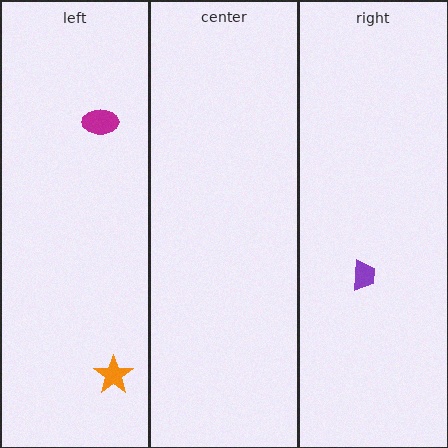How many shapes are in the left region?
2.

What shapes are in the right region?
The purple trapezoid.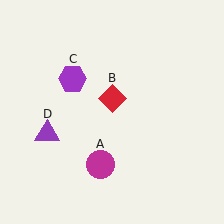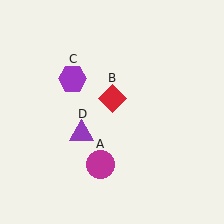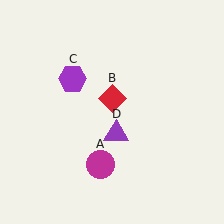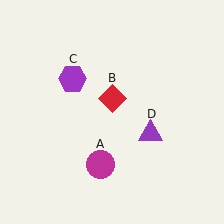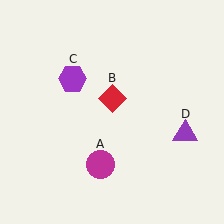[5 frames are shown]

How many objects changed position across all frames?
1 object changed position: purple triangle (object D).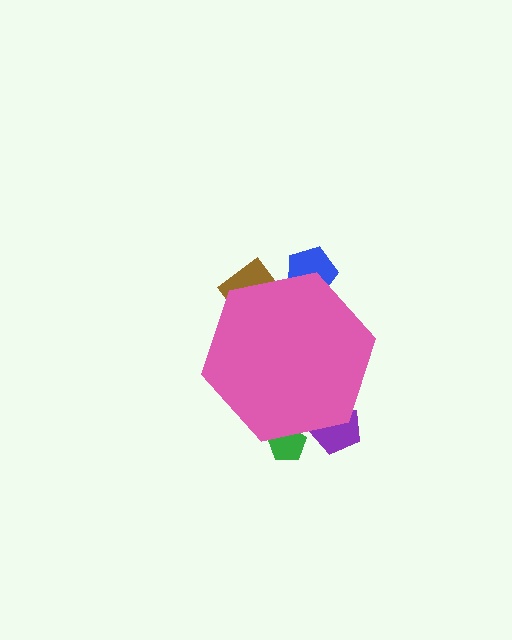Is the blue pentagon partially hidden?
Yes, the blue pentagon is partially hidden behind the pink hexagon.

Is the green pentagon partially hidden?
Yes, the green pentagon is partially hidden behind the pink hexagon.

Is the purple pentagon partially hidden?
Yes, the purple pentagon is partially hidden behind the pink hexagon.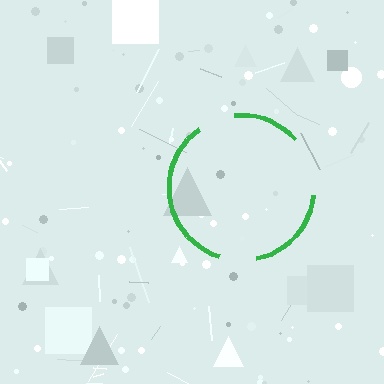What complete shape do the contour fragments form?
The contour fragments form a circle.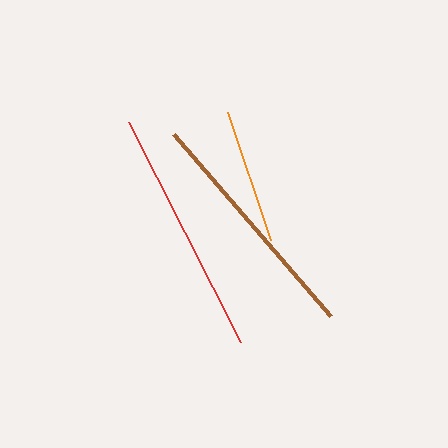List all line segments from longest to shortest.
From longest to shortest: red, brown, orange.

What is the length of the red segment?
The red segment is approximately 246 pixels long.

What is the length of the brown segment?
The brown segment is approximately 241 pixels long.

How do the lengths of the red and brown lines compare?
The red and brown lines are approximately the same length.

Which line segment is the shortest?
The orange line is the shortest at approximately 135 pixels.